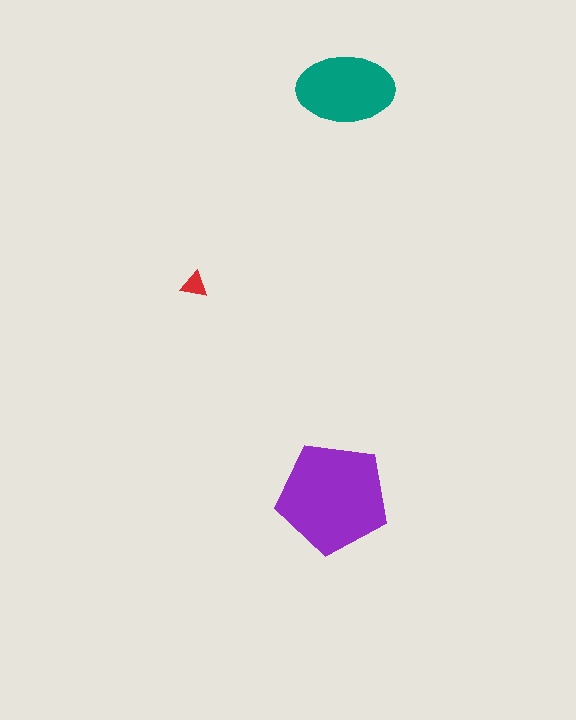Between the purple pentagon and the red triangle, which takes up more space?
The purple pentagon.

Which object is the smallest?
The red triangle.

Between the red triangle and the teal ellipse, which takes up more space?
The teal ellipse.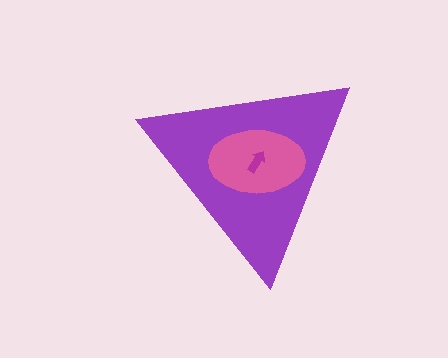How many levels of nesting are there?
3.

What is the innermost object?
The magenta arrow.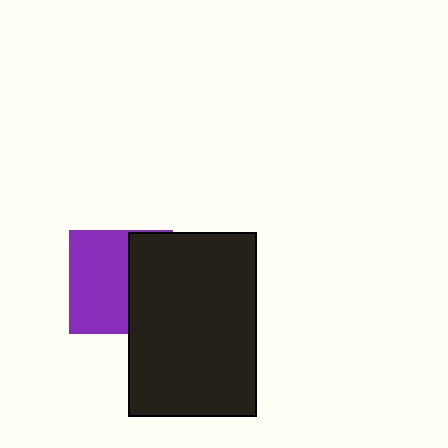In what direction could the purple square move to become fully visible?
The purple square could move left. That would shift it out from behind the black rectangle entirely.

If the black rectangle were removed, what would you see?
You would see the complete purple square.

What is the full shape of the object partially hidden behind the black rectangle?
The partially hidden object is a purple square.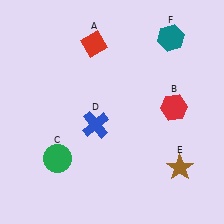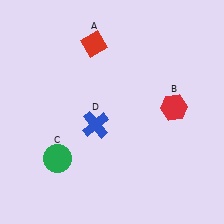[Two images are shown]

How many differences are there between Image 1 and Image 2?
There are 2 differences between the two images.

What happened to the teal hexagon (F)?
The teal hexagon (F) was removed in Image 2. It was in the top-right area of Image 1.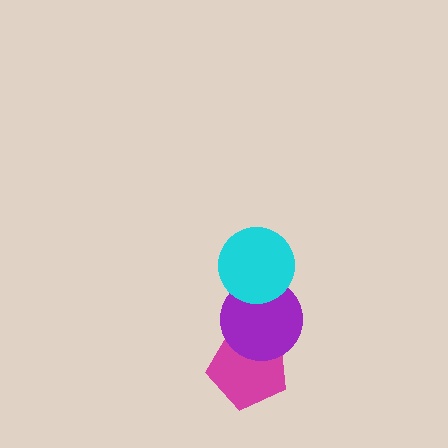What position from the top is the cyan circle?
The cyan circle is 1st from the top.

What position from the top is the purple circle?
The purple circle is 2nd from the top.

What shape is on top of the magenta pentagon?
The purple circle is on top of the magenta pentagon.